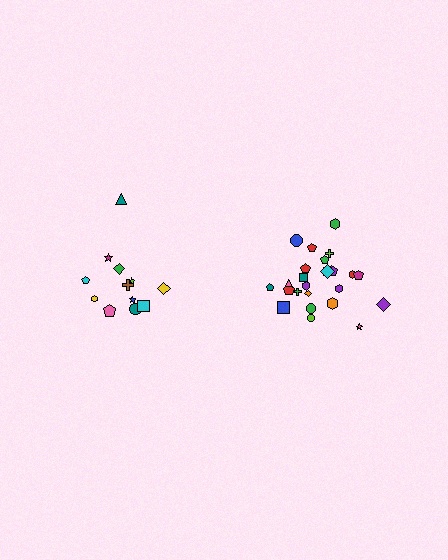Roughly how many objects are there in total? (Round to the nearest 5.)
Roughly 35 objects in total.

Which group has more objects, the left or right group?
The right group.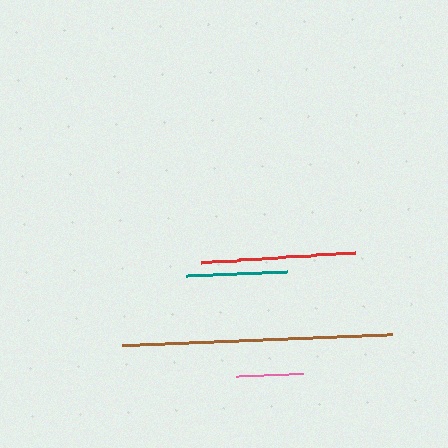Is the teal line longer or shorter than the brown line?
The brown line is longer than the teal line.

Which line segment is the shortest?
The pink line is the shortest at approximately 67 pixels.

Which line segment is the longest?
The brown line is the longest at approximately 270 pixels.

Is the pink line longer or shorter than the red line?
The red line is longer than the pink line.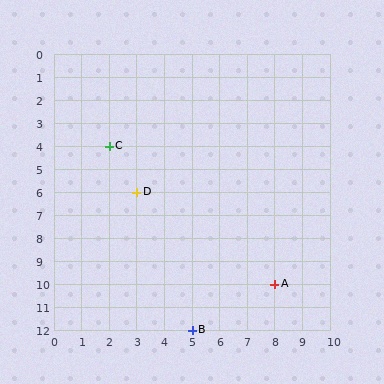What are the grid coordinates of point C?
Point C is at grid coordinates (2, 4).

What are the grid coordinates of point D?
Point D is at grid coordinates (3, 6).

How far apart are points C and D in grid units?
Points C and D are 1 column and 2 rows apart (about 2.2 grid units diagonally).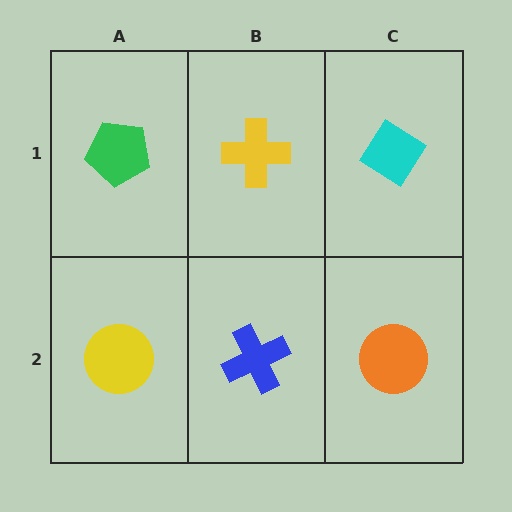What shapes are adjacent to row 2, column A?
A green pentagon (row 1, column A), a blue cross (row 2, column B).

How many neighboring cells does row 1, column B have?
3.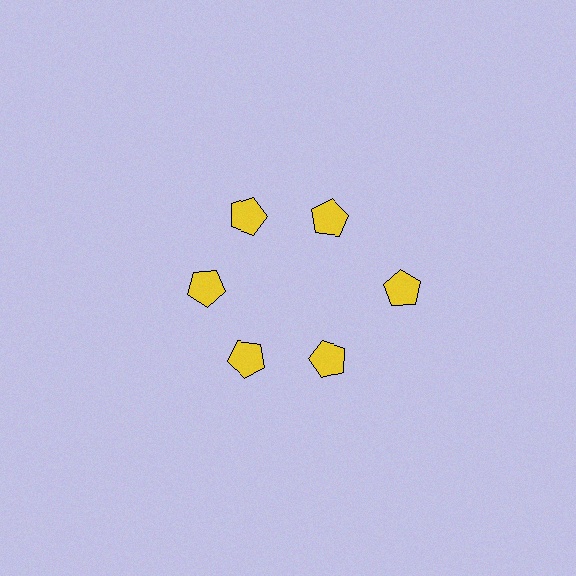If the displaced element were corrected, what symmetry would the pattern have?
It would have 6-fold rotational symmetry — the pattern would map onto itself every 60 degrees.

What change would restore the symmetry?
The symmetry would be restored by moving it inward, back onto the ring so that all 6 pentagons sit at equal angles and equal distance from the center.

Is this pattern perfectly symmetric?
No. The 6 yellow pentagons are arranged in a ring, but one element near the 3 o'clock position is pushed outward from the center, breaking the 6-fold rotational symmetry.